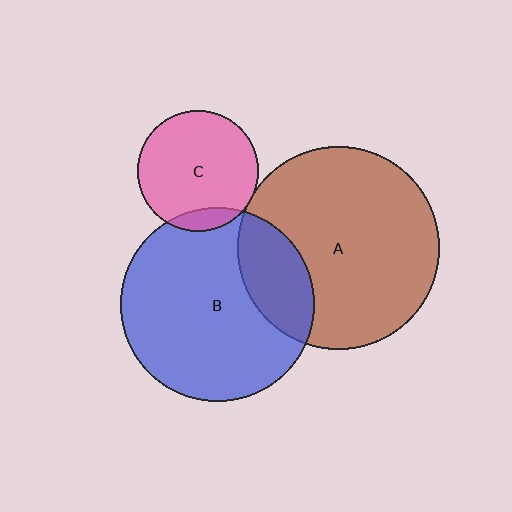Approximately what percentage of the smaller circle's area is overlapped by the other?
Approximately 5%.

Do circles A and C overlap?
Yes.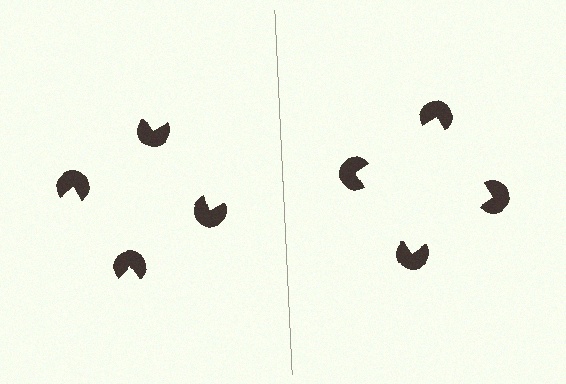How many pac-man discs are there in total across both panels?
8 — 4 on each side.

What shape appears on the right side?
An illusory square.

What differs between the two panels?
The pac-man discs are positioned identically on both sides; only the wedge orientations differ. On the right they align to a square; on the left they are misaligned.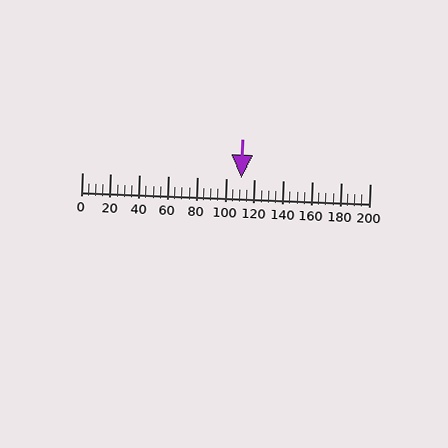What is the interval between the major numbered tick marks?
The major tick marks are spaced 20 units apart.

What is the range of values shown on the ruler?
The ruler shows values from 0 to 200.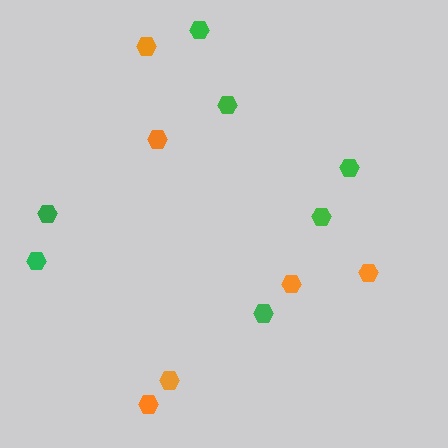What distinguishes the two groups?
There are 2 groups: one group of orange hexagons (6) and one group of green hexagons (7).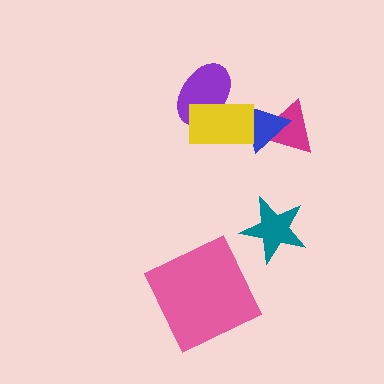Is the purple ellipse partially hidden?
Yes, it is partially covered by another shape.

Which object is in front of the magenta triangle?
The blue triangle is in front of the magenta triangle.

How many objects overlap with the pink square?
0 objects overlap with the pink square.